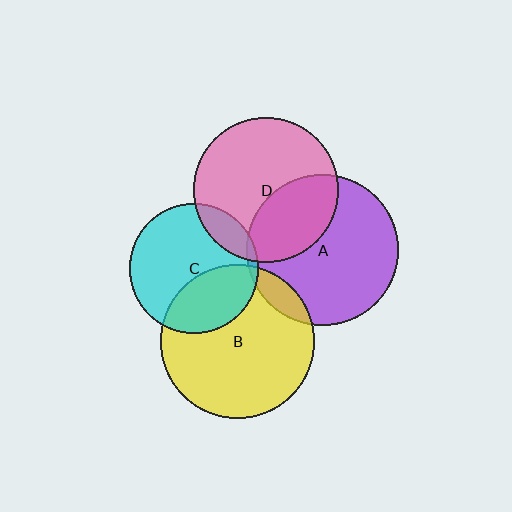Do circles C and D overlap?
Yes.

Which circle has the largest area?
Circle B (yellow).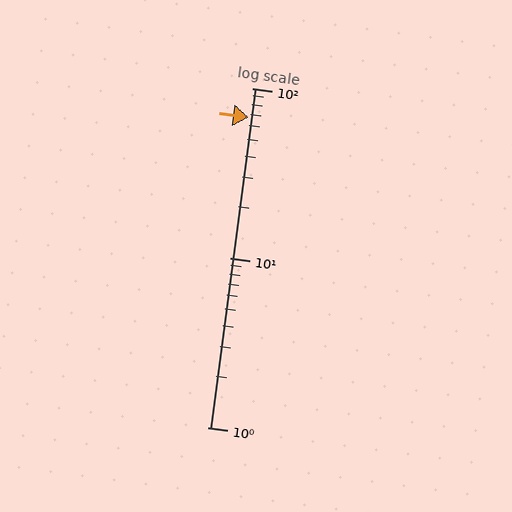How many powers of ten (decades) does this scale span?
The scale spans 2 decades, from 1 to 100.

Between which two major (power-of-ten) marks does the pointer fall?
The pointer is between 10 and 100.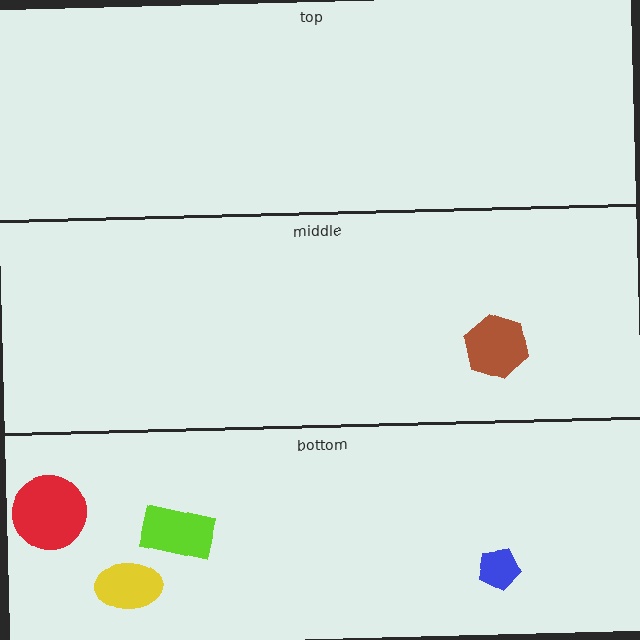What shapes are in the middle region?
The brown hexagon.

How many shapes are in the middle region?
1.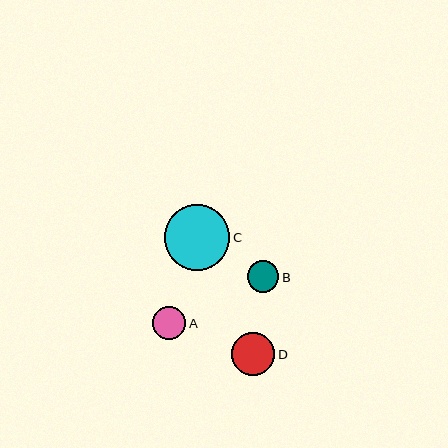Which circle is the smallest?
Circle B is the smallest with a size of approximately 31 pixels.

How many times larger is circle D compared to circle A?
Circle D is approximately 1.3 times the size of circle A.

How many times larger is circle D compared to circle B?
Circle D is approximately 1.4 times the size of circle B.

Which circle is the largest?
Circle C is the largest with a size of approximately 65 pixels.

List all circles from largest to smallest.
From largest to smallest: C, D, A, B.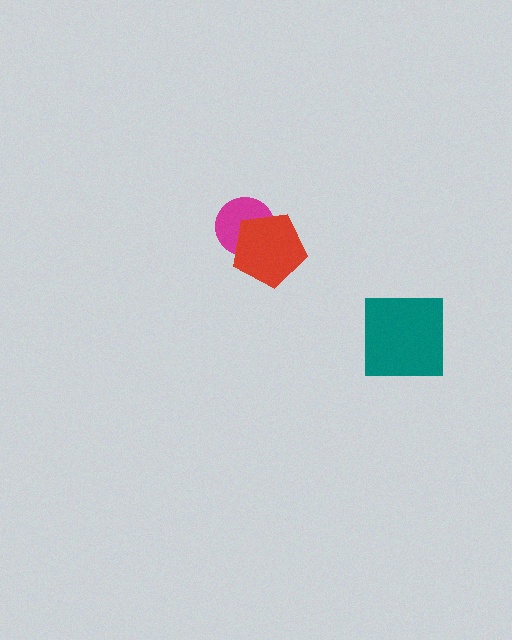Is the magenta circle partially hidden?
Yes, it is partially covered by another shape.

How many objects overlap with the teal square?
0 objects overlap with the teal square.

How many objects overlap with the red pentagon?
1 object overlaps with the red pentagon.